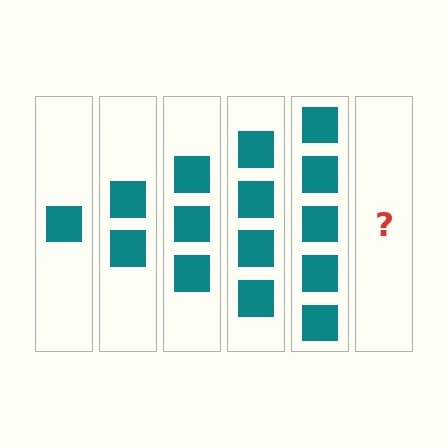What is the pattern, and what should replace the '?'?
The pattern is that each step adds one more square. The '?' should be 6 squares.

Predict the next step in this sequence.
The next step is 6 squares.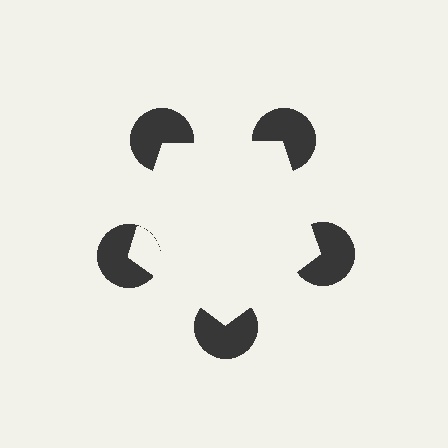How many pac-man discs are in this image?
There are 5 — one at each vertex of the illusory pentagon.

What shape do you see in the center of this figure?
An illusory pentagon — its edges are inferred from the aligned wedge cuts in the pac-man discs, not physically drawn.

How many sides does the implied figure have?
5 sides.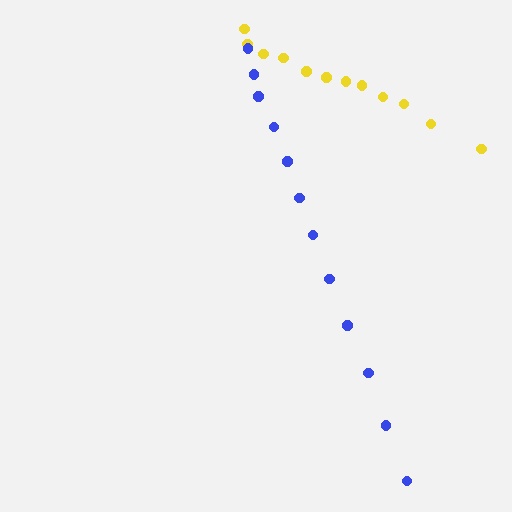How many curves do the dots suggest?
There are 2 distinct paths.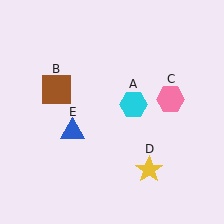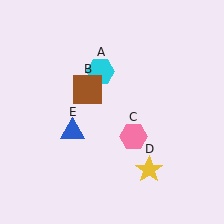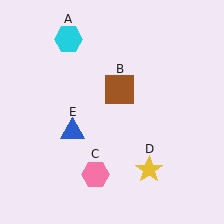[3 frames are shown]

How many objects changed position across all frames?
3 objects changed position: cyan hexagon (object A), brown square (object B), pink hexagon (object C).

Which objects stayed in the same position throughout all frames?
Yellow star (object D) and blue triangle (object E) remained stationary.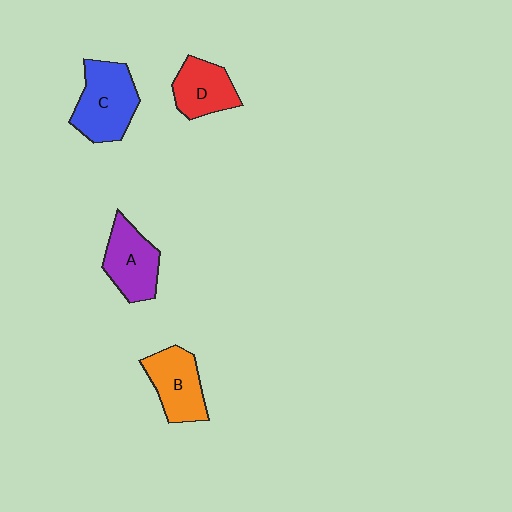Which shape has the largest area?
Shape C (blue).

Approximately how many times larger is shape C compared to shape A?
Approximately 1.2 times.